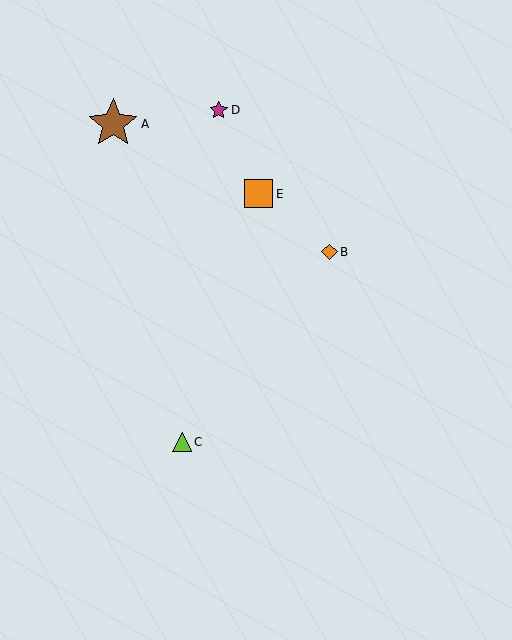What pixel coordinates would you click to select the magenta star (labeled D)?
Click at (219, 110) to select the magenta star D.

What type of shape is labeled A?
Shape A is a brown star.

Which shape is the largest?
The brown star (labeled A) is the largest.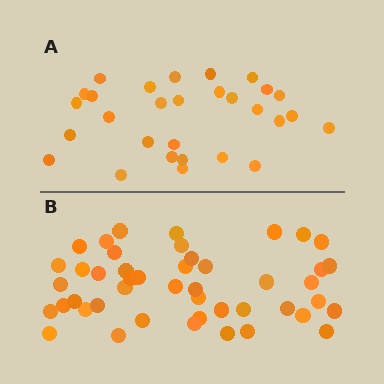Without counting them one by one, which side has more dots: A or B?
Region B (the bottom region) has more dots.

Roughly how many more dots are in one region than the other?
Region B has approximately 15 more dots than region A.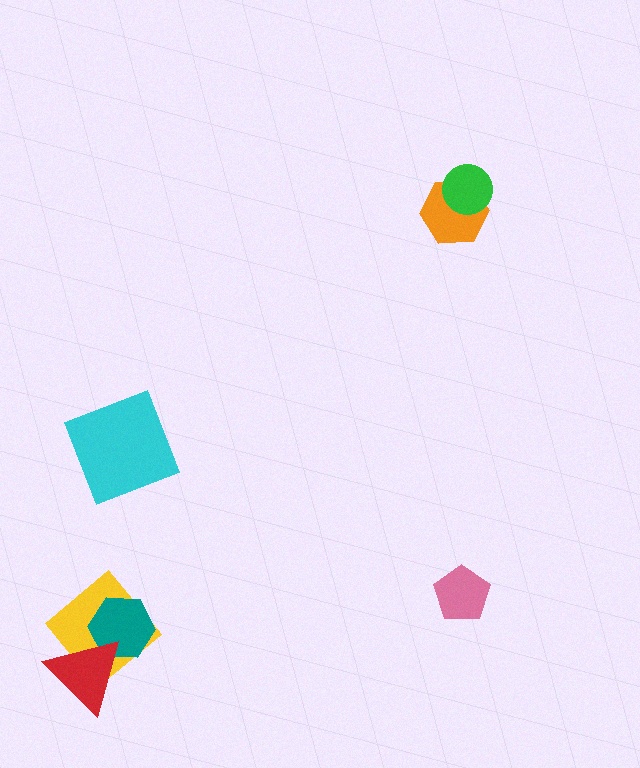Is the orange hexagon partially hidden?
Yes, it is partially covered by another shape.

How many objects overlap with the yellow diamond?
2 objects overlap with the yellow diamond.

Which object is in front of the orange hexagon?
The green circle is in front of the orange hexagon.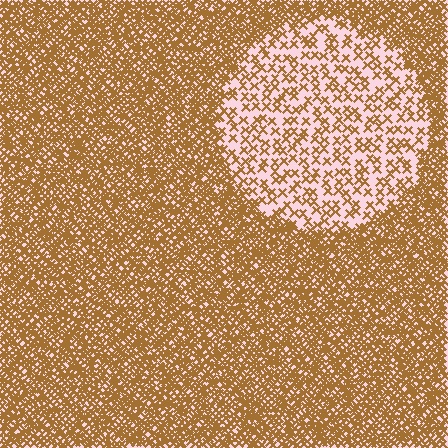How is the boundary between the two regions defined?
The boundary is defined by a change in element density (approximately 3.0x ratio). All elements are the same color, size, and shape.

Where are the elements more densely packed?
The elements are more densely packed outside the circle boundary.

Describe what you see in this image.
The image contains small brown elements arranged at two different densities. A circle-shaped region is visible where the elements are less densely packed than the surrounding area.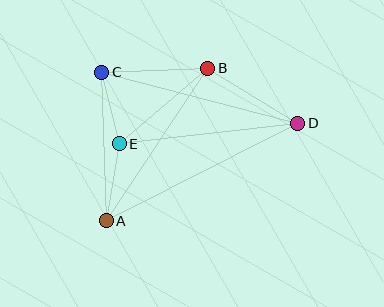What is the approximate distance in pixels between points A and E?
The distance between A and E is approximately 78 pixels.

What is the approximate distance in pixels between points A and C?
The distance between A and C is approximately 149 pixels.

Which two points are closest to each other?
Points C and E are closest to each other.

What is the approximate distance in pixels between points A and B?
The distance between A and B is approximately 184 pixels.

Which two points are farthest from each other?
Points A and D are farthest from each other.